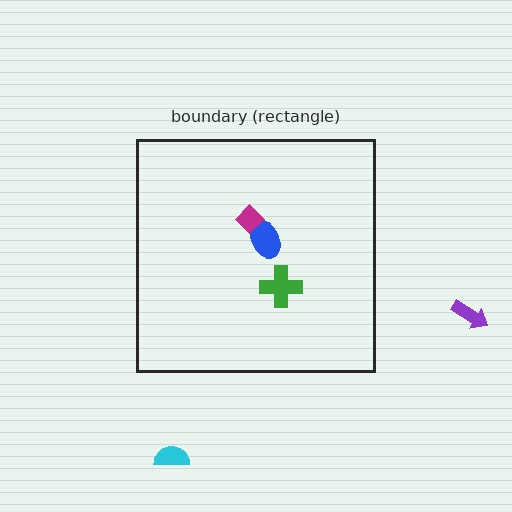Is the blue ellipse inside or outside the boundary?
Inside.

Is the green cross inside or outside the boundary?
Inside.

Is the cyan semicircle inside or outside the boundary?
Outside.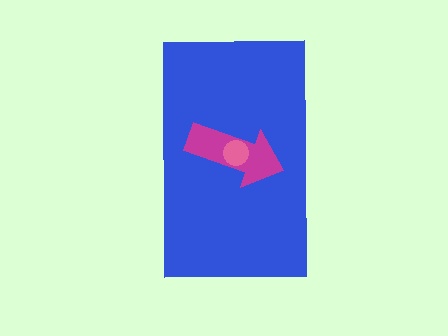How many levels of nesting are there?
3.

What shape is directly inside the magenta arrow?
The pink circle.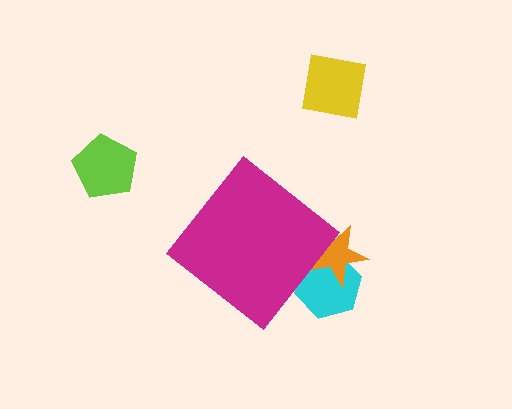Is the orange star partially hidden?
Yes, the orange star is partially hidden behind the magenta diamond.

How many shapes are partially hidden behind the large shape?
2 shapes are partially hidden.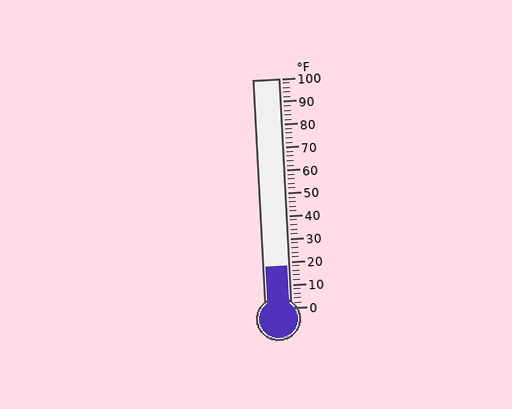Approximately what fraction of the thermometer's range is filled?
The thermometer is filled to approximately 20% of its range.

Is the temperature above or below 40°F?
The temperature is below 40°F.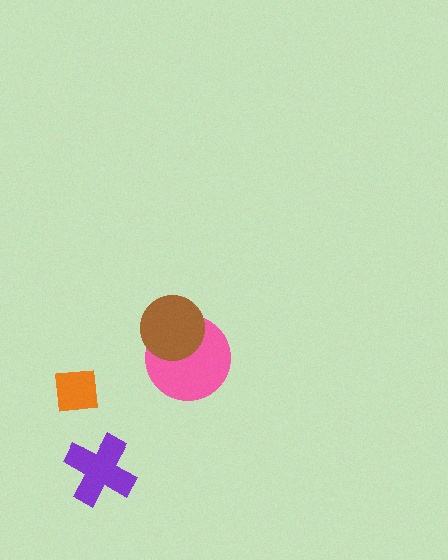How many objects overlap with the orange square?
0 objects overlap with the orange square.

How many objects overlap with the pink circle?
1 object overlaps with the pink circle.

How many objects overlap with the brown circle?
1 object overlaps with the brown circle.